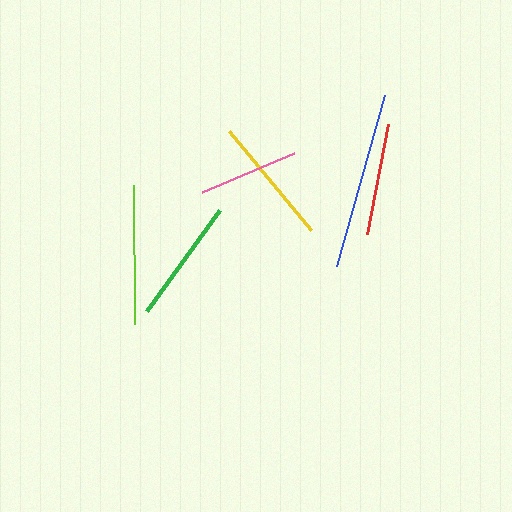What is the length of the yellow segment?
The yellow segment is approximately 128 pixels long.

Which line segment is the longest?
The blue line is the longest at approximately 177 pixels.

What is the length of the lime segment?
The lime segment is approximately 139 pixels long.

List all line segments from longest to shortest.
From longest to shortest: blue, lime, yellow, green, red, pink.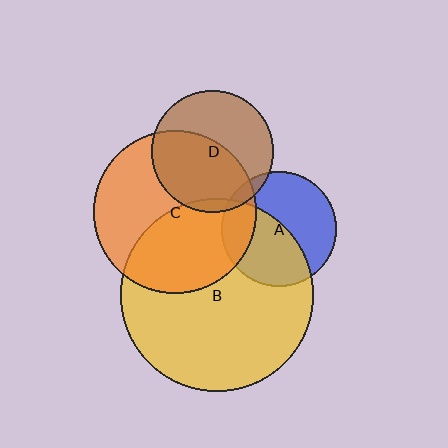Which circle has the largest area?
Circle B (yellow).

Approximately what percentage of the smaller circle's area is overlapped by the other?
Approximately 50%.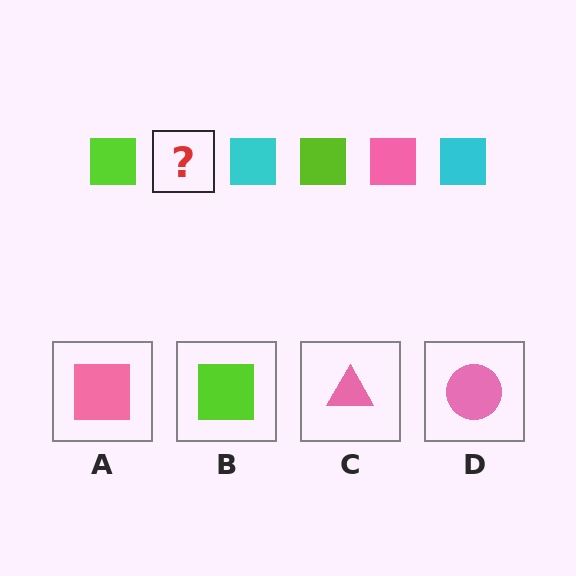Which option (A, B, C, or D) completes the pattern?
A.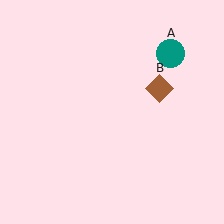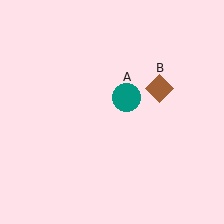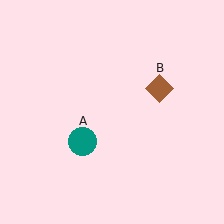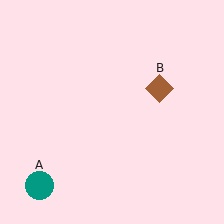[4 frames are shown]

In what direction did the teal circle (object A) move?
The teal circle (object A) moved down and to the left.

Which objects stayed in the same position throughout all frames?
Brown diamond (object B) remained stationary.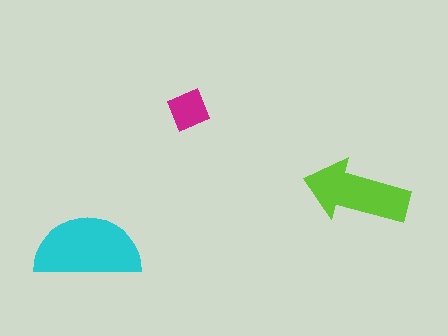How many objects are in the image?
There are 3 objects in the image.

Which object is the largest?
The cyan semicircle.